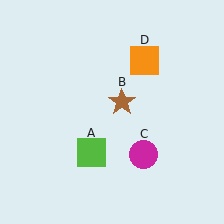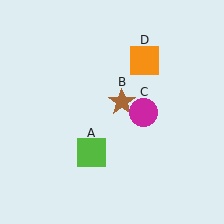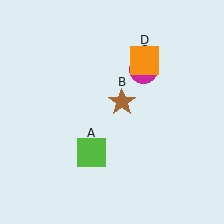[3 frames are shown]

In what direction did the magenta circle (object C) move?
The magenta circle (object C) moved up.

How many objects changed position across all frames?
1 object changed position: magenta circle (object C).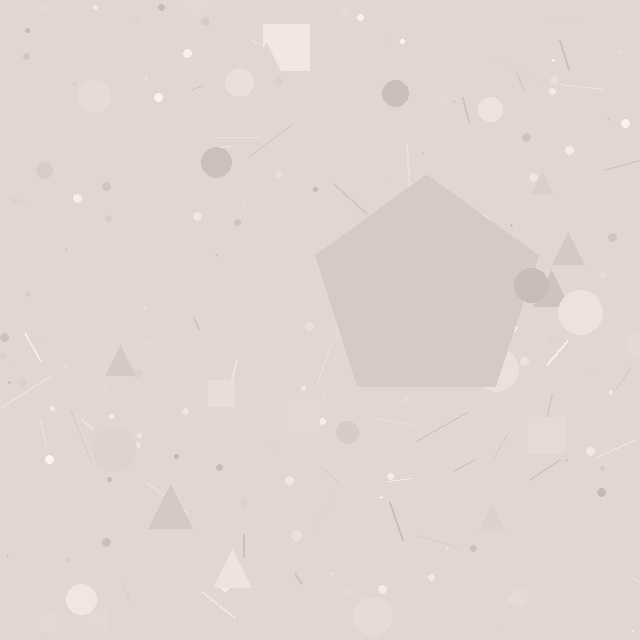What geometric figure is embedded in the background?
A pentagon is embedded in the background.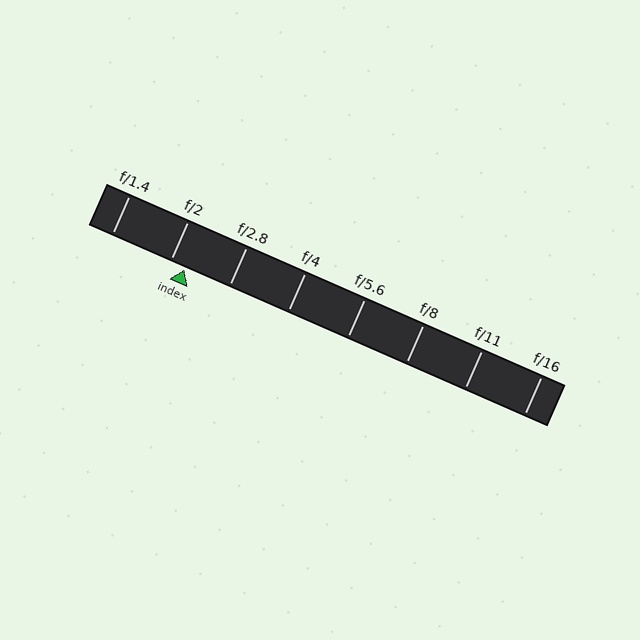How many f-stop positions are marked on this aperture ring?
There are 8 f-stop positions marked.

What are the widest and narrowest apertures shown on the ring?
The widest aperture shown is f/1.4 and the narrowest is f/16.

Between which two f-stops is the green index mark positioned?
The index mark is between f/2 and f/2.8.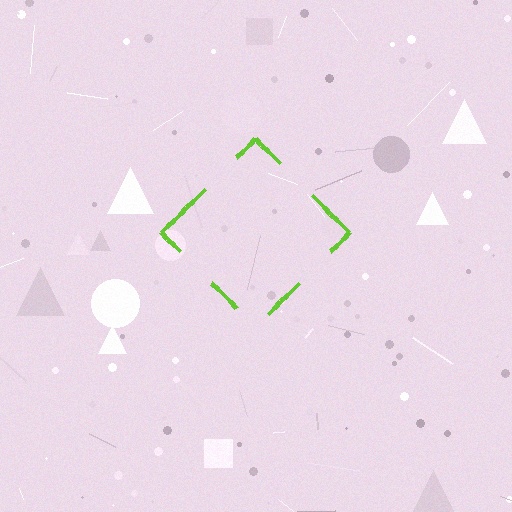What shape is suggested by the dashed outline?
The dashed outline suggests a diamond.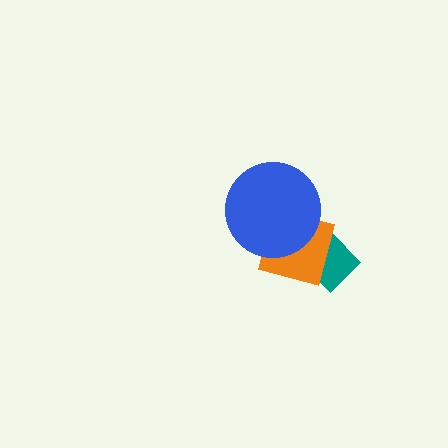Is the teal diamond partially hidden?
Yes, it is partially covered by another shape.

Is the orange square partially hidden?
Yes, it is partially covered by another shape.